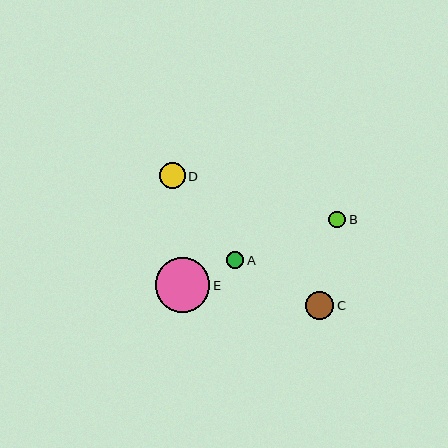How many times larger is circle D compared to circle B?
Circle D is approximately 1.5 times the size of circle B.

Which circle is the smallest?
Circle B is the smallest with a size of approximately 17 pixels.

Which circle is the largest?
Circle E is the largest with a size of approximately 55 pixels.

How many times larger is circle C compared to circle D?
Circle C is approximately 1.1 times the size of circle D.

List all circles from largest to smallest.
From largest to smallest: E, C, D, A, B.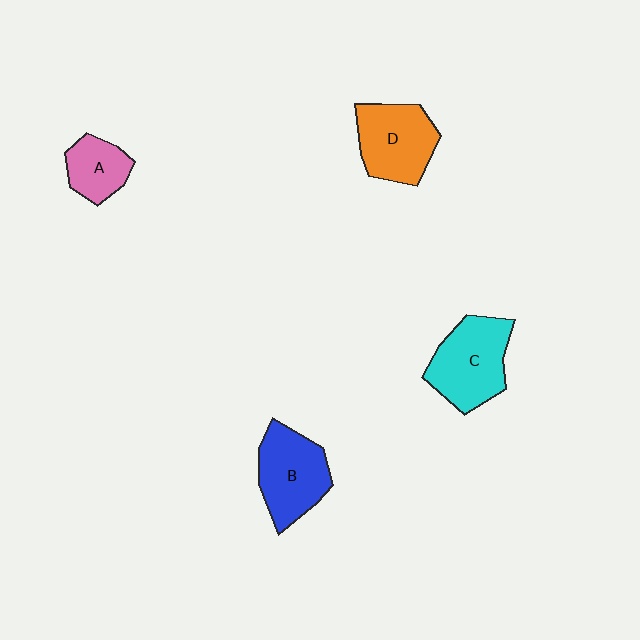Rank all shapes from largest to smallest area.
From largest to smallest: C (cyan), B (blue), D (orange), A (pink).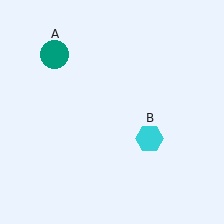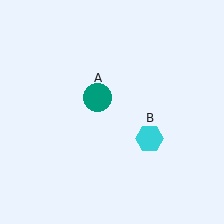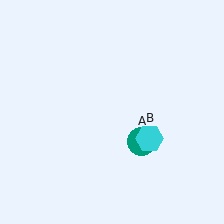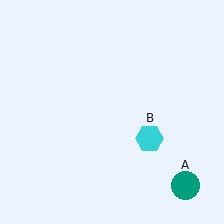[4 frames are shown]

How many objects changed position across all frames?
1 object changed position: teal circle (object A).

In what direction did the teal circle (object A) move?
The teal circle (object A) moved down and to the right.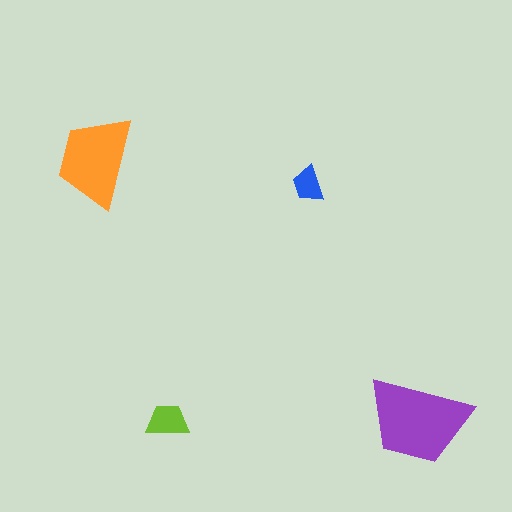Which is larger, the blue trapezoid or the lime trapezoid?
The lime one.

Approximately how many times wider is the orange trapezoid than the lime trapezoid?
About 2 times wider.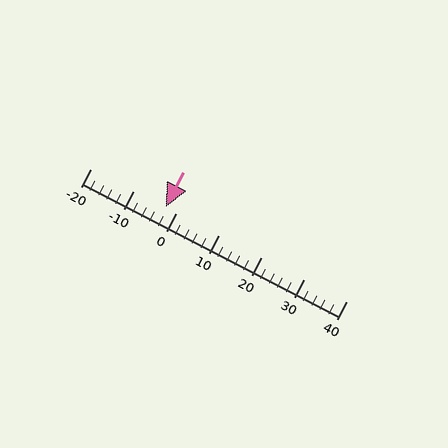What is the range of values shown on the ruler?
The ruler shows values from -20 to 40.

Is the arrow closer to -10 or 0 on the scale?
The arrow is closer to 0.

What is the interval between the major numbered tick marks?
The major tick marks are spaced 10 units apart.